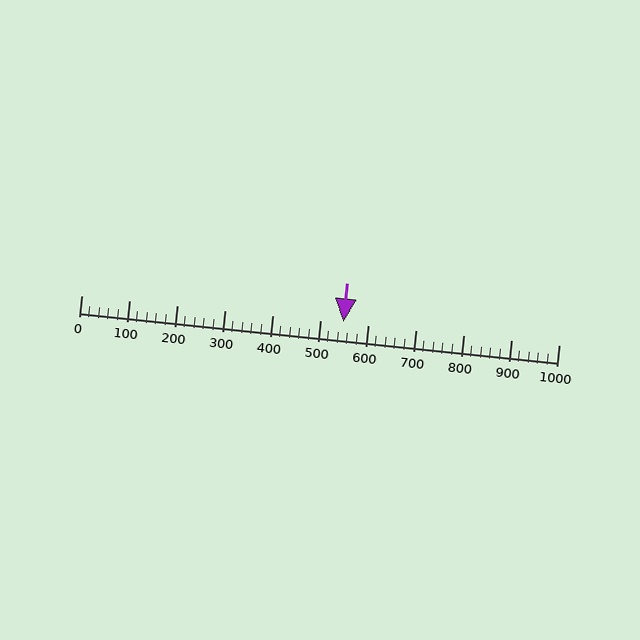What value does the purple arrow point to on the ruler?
The purple arrow points to approximately 550.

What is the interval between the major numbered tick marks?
The major tick marks are spaced 100 units apart.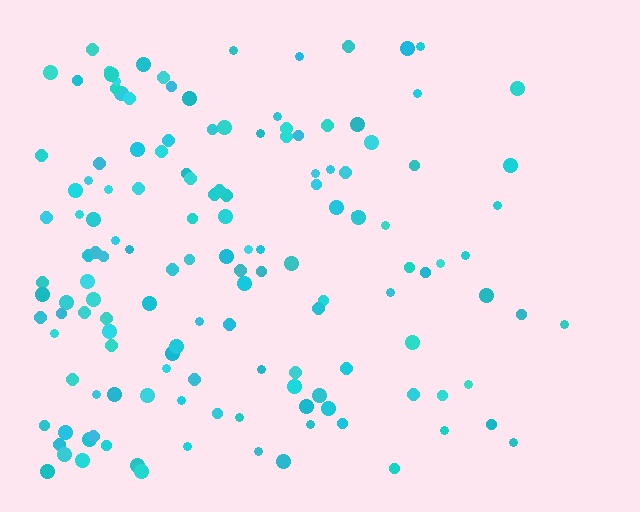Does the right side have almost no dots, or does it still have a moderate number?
Still a moderate number, just noticeably fewer than the left.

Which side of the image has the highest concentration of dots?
The left.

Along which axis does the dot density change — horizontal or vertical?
Horizontal.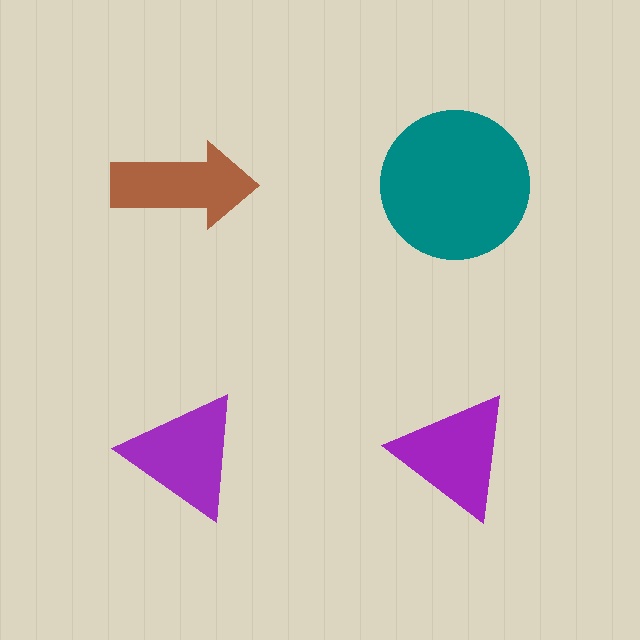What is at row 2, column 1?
A purple triangle.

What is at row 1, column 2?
A teal circle.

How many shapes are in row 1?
2 shapes.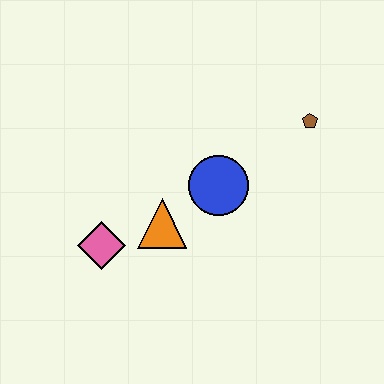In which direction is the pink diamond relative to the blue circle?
The pink diamond is to the left of the blue circle.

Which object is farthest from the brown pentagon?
The pink diamond is farthest from the brown pentagon.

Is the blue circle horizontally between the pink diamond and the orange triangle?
No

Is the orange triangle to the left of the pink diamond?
No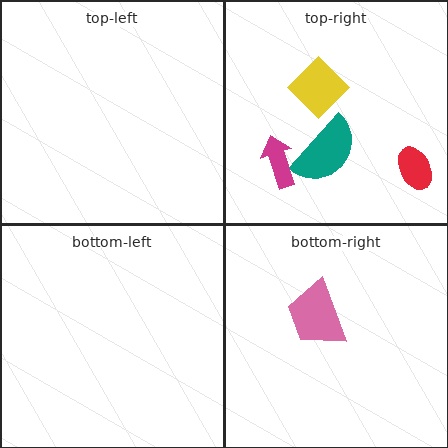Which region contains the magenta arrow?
The top-right region.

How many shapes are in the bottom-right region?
1.